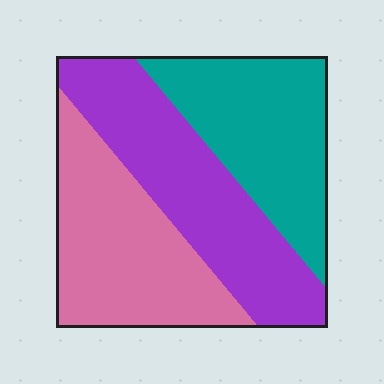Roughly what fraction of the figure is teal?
Teal takes up between a quarter and a half of the figure.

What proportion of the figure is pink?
Pink takes up about one third (1/3) of the figure.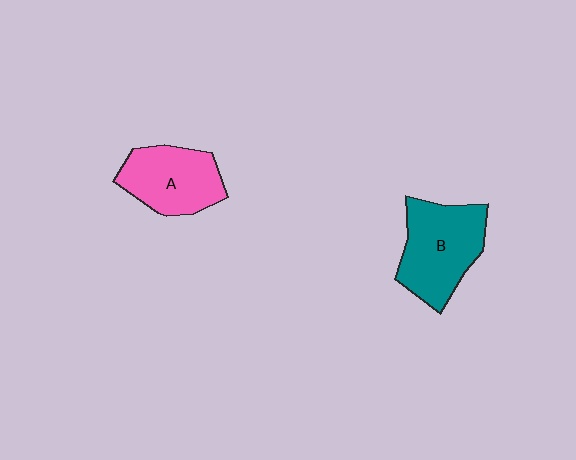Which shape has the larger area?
Shape B (teal).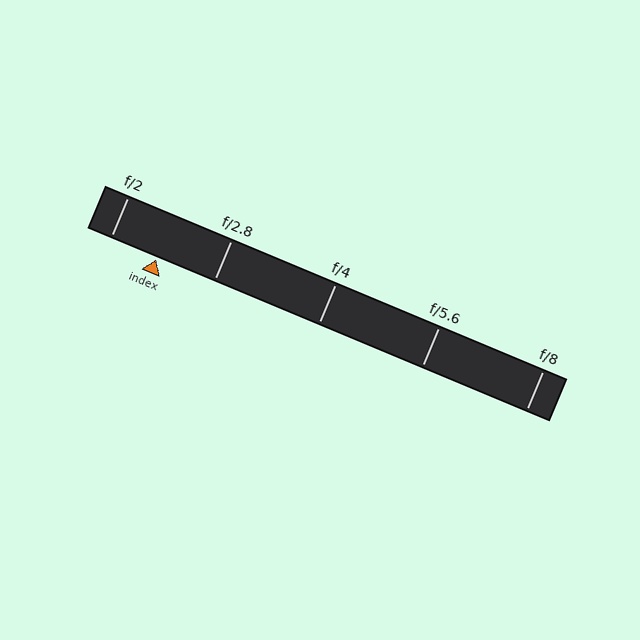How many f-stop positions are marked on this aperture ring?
There are 5 f-stop positions marked.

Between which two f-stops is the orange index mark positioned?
The index mark is between f/2 and f/2.8.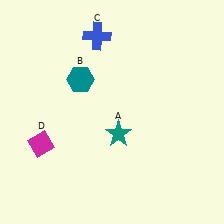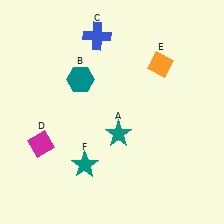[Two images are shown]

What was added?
An orange diamond (E), a teal star (F) were added in Image 2.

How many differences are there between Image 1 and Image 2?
There are 2 differences between the two images.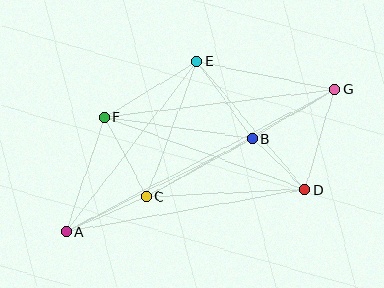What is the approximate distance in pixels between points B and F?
The distance between B and F is approximately 149 pixels.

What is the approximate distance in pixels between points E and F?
The distance between E and F is approximately 108 pixels.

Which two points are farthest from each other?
Points A and G are farthest from each other.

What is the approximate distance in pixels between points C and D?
The distance between C and D is approximately 159 pixels.